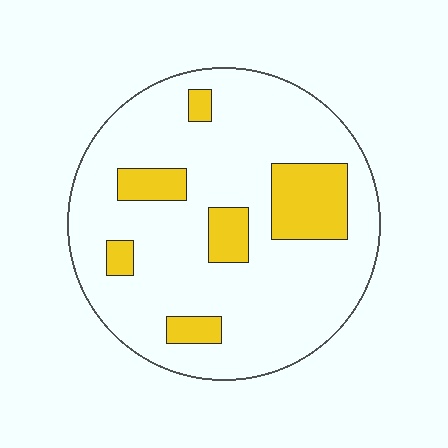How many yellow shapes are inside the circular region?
6.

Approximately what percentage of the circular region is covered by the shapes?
Approximately 20%.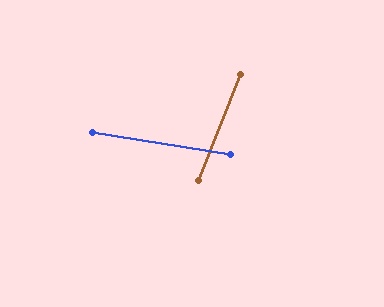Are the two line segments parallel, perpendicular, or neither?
Neither parallel nor perpendicular — they differ by about 77°.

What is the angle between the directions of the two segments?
Approximately 77 degrees.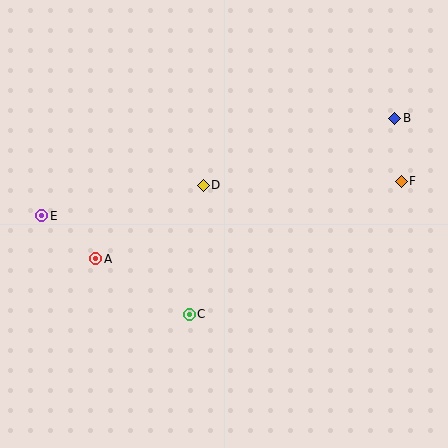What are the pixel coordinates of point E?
Point E is at (42, 216).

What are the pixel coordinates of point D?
Point D is at (203, 185).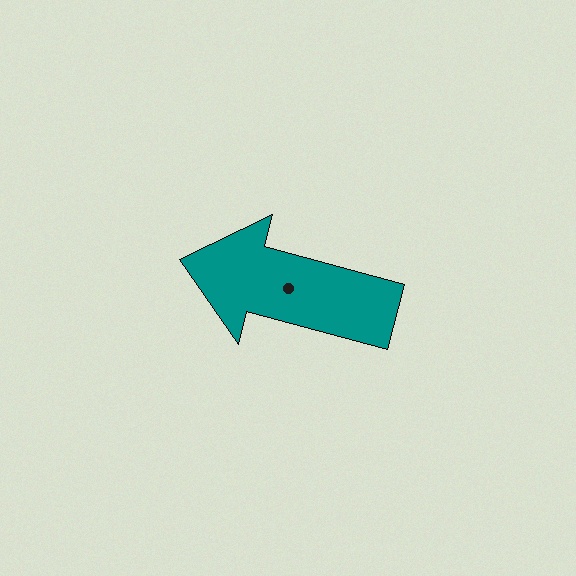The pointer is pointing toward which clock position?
Roughly 9 o'clock.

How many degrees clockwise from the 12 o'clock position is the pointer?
Approximately 285 degrees.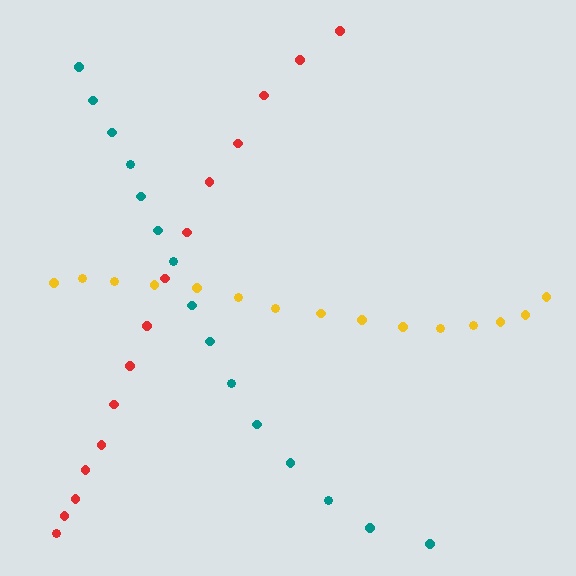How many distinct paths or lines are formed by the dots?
There are 3 distinct paths.